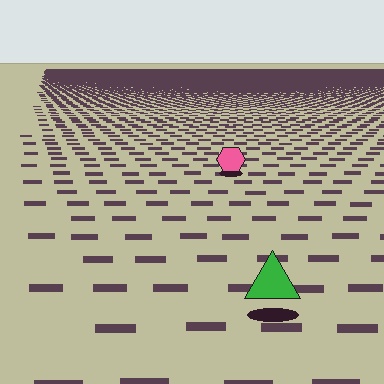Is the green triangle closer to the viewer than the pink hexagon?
Yes. The green triangle is closer — you can tell from the texture gradient: the ground texture is coarser near it.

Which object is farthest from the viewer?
The pink hexagon is farthest from the viewer. It appears smaller and the ground texture around it is denser.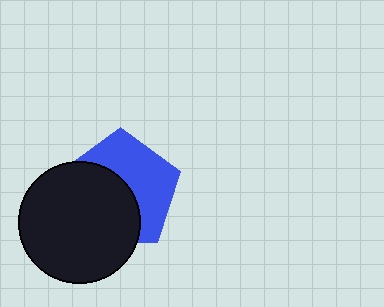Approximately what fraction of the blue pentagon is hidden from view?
Roughly 51% of the blue pentagon is hidden behind the black circle.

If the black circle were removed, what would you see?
You would see the complete blue pentagon.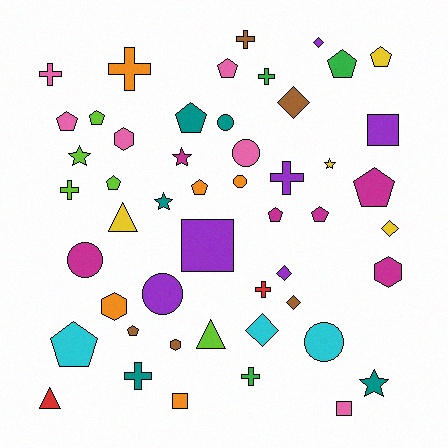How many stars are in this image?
There are 5 stars.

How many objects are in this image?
There are 50 objects.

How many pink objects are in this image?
There are 6 pink objects.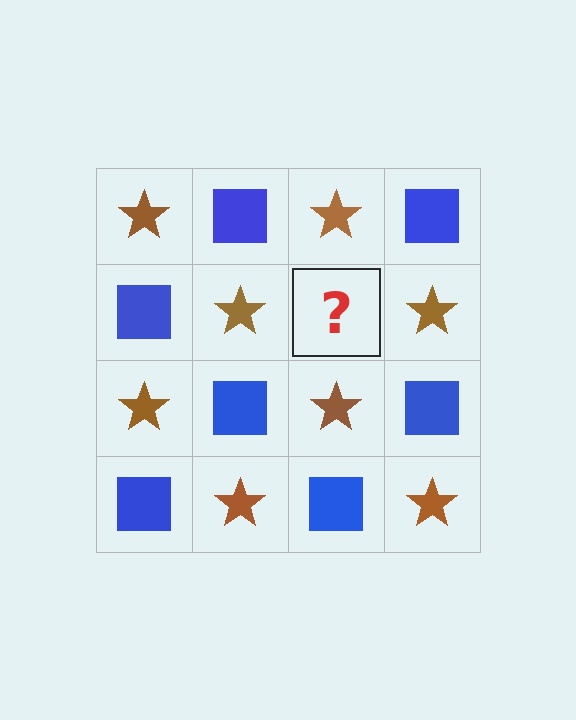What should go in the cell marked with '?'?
The missing cell should contain a blue square.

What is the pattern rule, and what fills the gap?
The rule is that it alternates brown star and blue square in a checkerboard pattern. The gap should be filled with a blue square.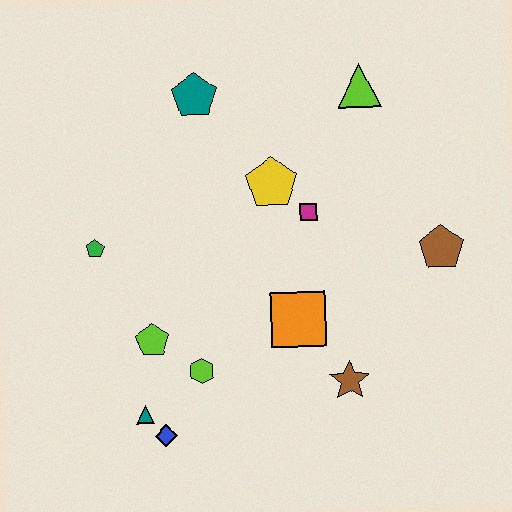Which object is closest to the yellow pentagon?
The magenta square is closest to the yellow pentagon.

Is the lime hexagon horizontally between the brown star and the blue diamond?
Yes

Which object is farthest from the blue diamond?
The lime triangle is farthest from the blue diamond.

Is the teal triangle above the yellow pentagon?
No